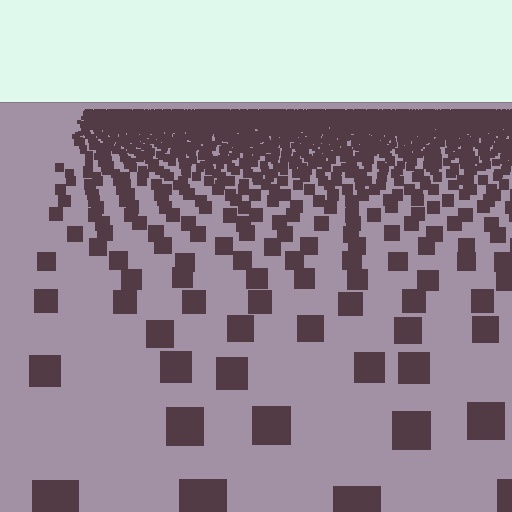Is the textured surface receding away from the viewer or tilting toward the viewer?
The surface is receding away from the viewer. Texture elements get smaller and denser toward the top.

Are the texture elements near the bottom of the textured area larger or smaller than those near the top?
Larger. Near the bottom, elements are closer to the viewer and appear at a bigger on-screen size.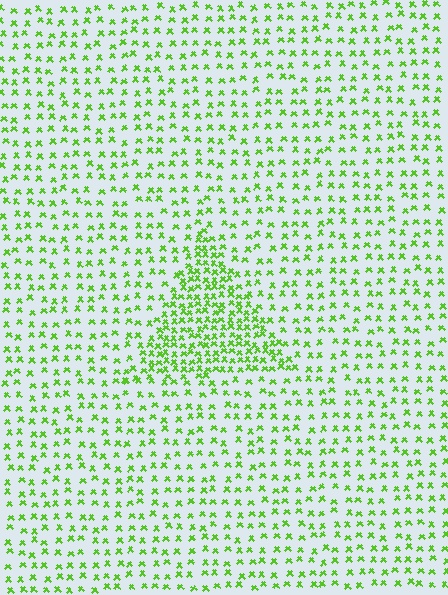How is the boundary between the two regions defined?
The boundary is defined by a change in element density (approximately 2.2x ratio). All elements are the same color, size, and shape.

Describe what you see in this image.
The image contains small lime elements arranged at two different densities. A triangle-shaped region is visible where the elements are more densely packed than the surrounding area.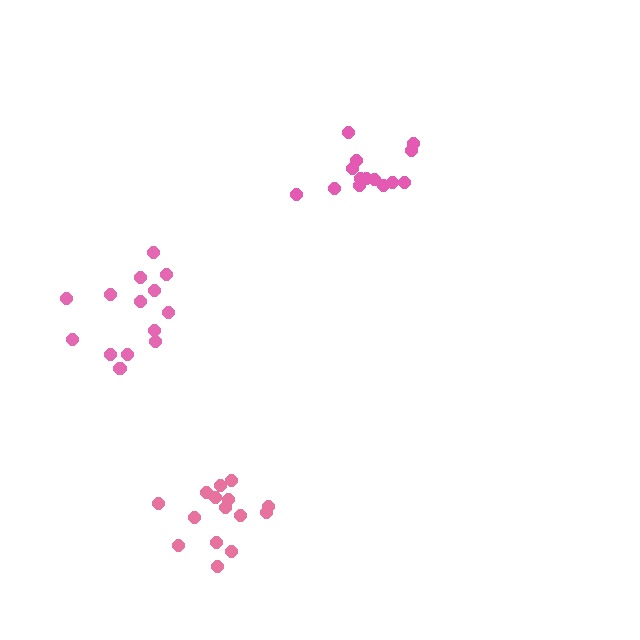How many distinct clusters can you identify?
There are 3 distinct clusters.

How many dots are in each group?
Group 1: 14 dots, Group 2: 15 dots, Group 3: 14 dots (43 total).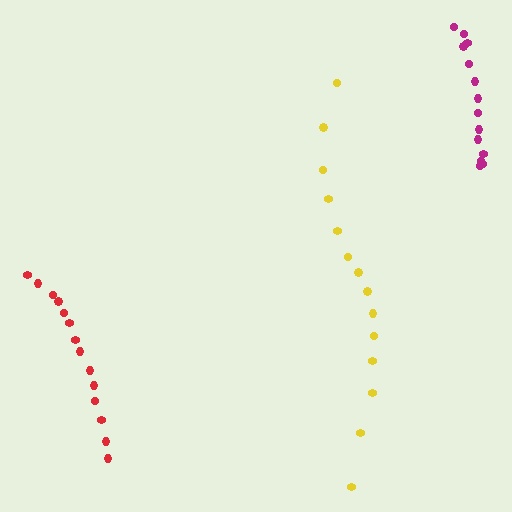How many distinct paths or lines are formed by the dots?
There are 3 distinct paths.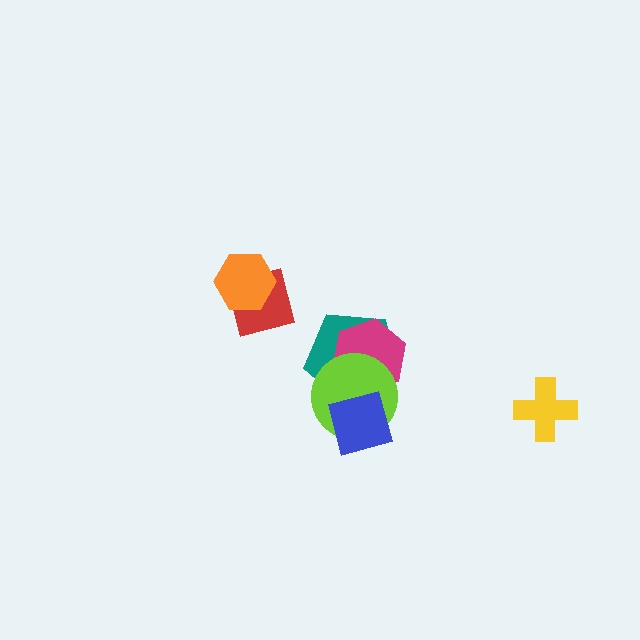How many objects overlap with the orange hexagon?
1 object overlaps with the orange hexagon.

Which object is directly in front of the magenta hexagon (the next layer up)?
The lime circle is directly in front of the magenta hexagon.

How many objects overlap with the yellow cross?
0 objects overlap with the yellow cross.